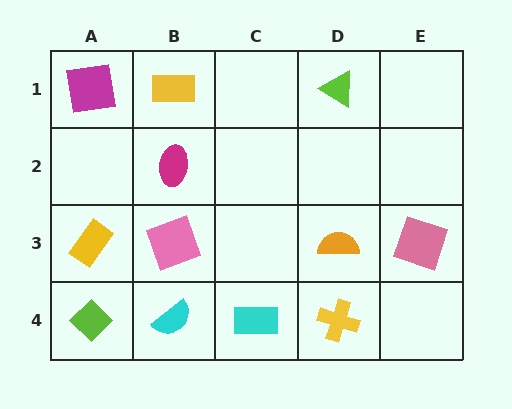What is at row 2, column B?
A magenta ellipse.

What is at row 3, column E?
A pink square.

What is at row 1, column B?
A yellow rectangle.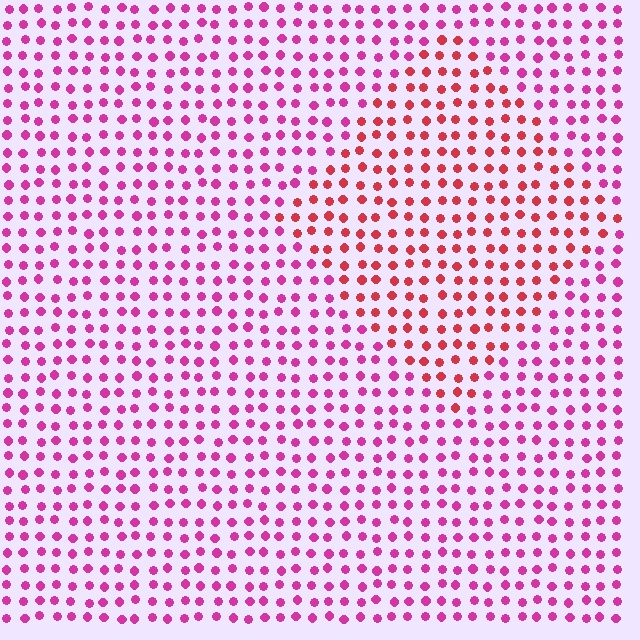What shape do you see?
I see a diamond.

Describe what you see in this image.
The image is filled with small magenta elements in a uniform arrangement. A diamond-shaped region is visible where the elements are tinted to a slightly different hue, forming a subtle color boundary.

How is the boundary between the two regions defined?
The boundary is defined purely by a slight shift in hue (about 35 degrees). Spacing, size, and orientation are identical on both sides.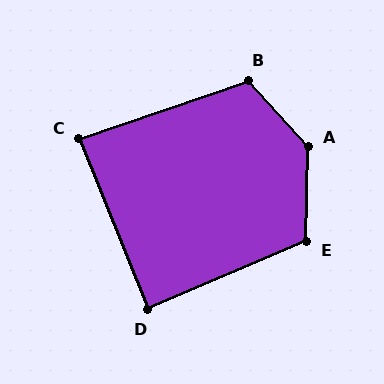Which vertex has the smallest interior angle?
C, at approximately 87 degrees.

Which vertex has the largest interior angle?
A, at approximately 137 degrees.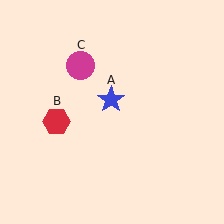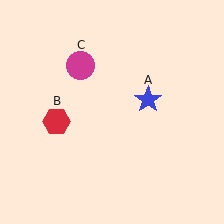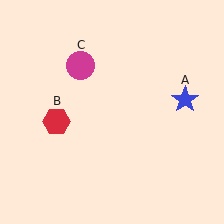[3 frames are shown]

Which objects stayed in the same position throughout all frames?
Red hexagon (object B) and magenta circle (object C) remained stationary.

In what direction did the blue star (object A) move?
The blue star (object A) moved right.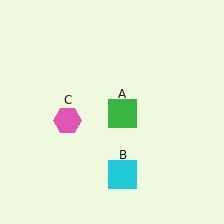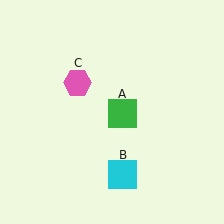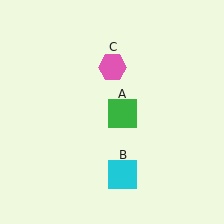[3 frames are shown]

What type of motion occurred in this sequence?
The pink hexagon (object C) rotated clockwise around the center of the scene.